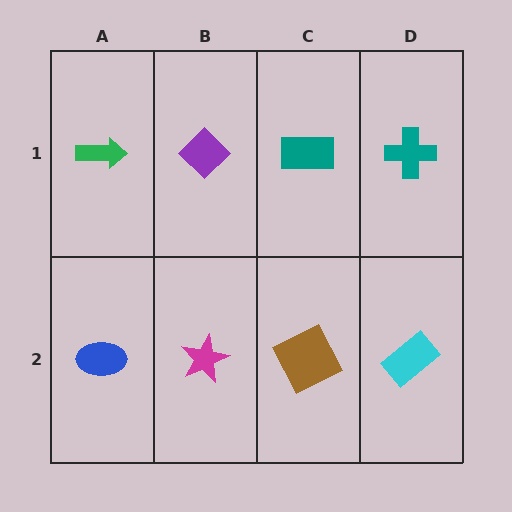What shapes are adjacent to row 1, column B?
A magenta star (row 2, column B), a green arrow (row 1, column A), a teal rectangle (row 1, column C).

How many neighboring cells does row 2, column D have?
2.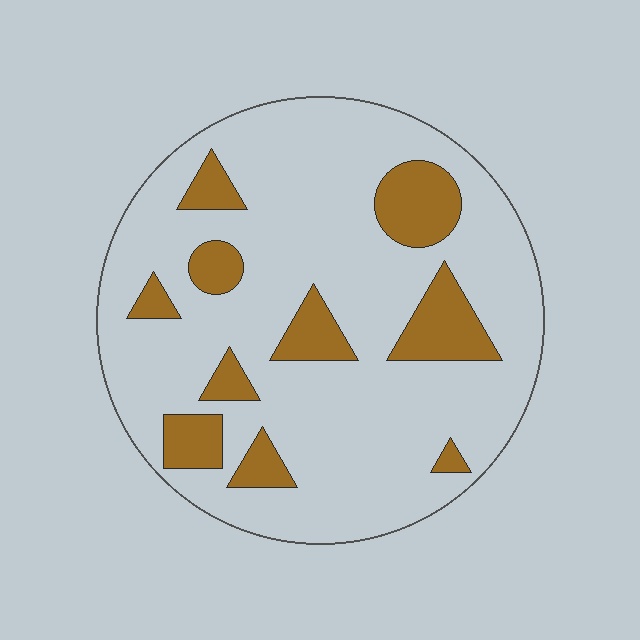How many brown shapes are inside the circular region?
10.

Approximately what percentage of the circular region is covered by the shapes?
Approximately 20%.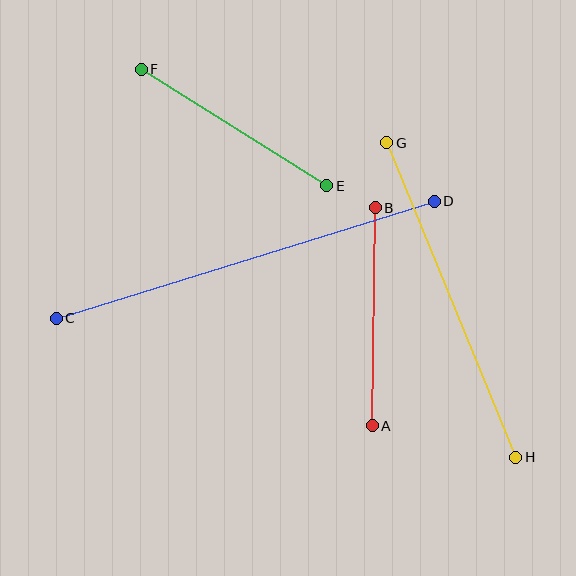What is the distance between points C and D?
The distance is approximately 395 pixels.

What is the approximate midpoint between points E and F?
The midpoint is at approximately (234, 127) pixels.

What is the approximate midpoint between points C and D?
The midpoint is at approximately (245, 260) pixels.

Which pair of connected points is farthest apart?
Points C and D are farthest apart.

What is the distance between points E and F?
The distance is approximately 219 pixels.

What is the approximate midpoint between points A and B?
The midpoint is at approximately (374, 317) pixels.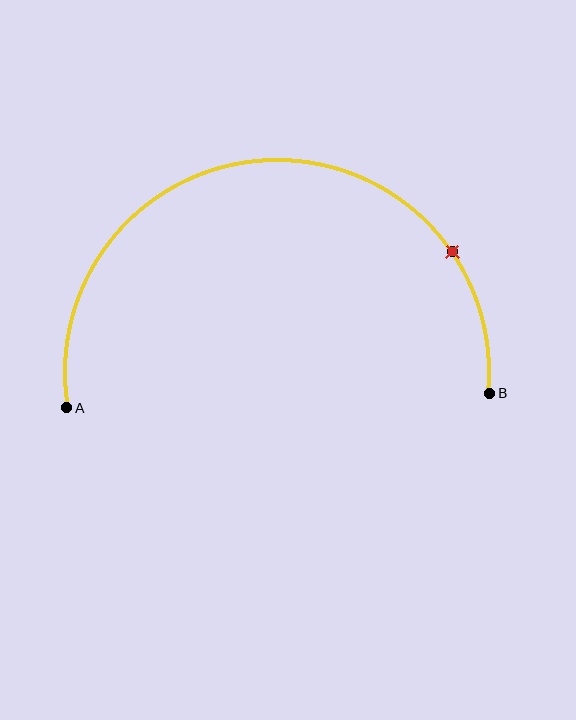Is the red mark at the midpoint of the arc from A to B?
No. The red mark lies on the arc but is closer to endpoint B. The arc midpoint would be at the point on the curve equidistant along the arc from both A and B.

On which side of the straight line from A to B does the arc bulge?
The arc bulges above the straight line connecting A and B.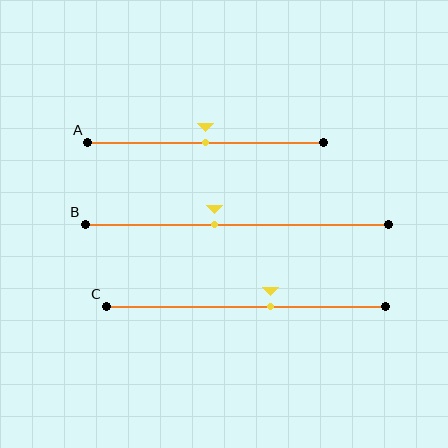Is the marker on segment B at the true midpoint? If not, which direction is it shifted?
No, the marker on segment B is shifted to the left by about 7% of the segment length.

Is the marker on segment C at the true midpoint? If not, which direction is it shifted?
No, the marker on segment C is shifted to the right by about 9% of the segment length.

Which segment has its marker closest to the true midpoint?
Segment A has its marker closest to the true midpoint.